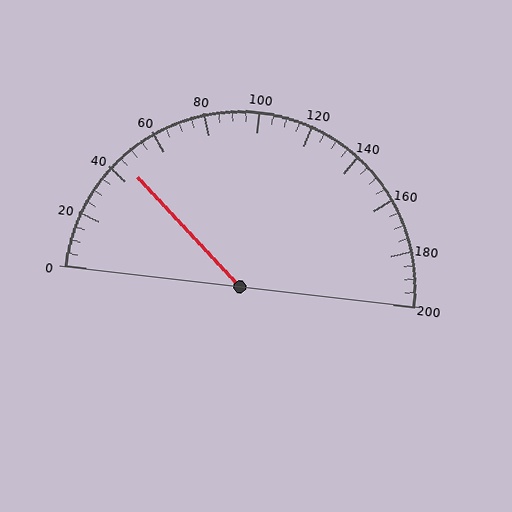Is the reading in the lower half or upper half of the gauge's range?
The reading is in the lower half of the range (0 to 200).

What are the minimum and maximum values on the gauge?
The gauge ranges from 0 to 200.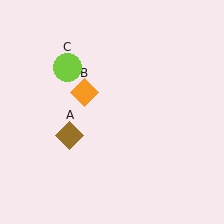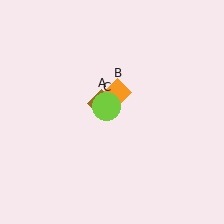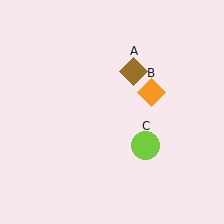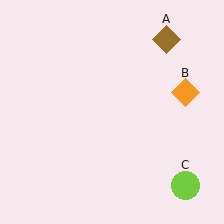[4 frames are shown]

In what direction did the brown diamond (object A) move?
The brown diamond (object A) moved up and to the right.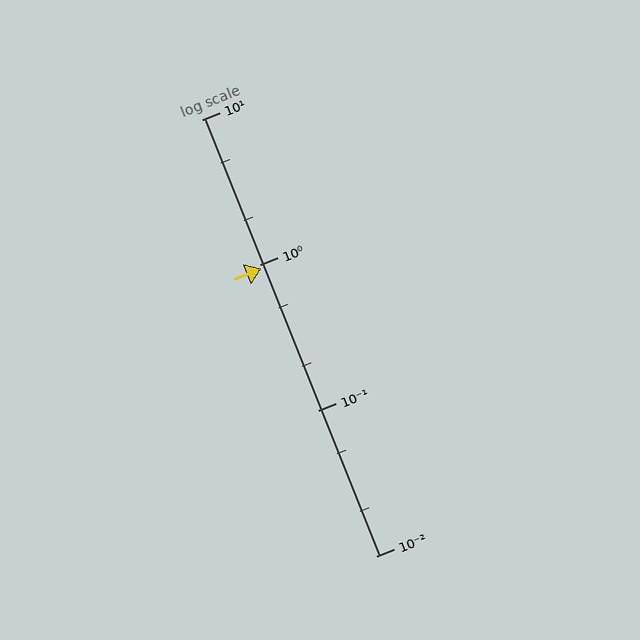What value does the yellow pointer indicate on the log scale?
The pointer indicates approximately 0.94.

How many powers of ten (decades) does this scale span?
The scale spans 3 decades, from 0.01 to 10.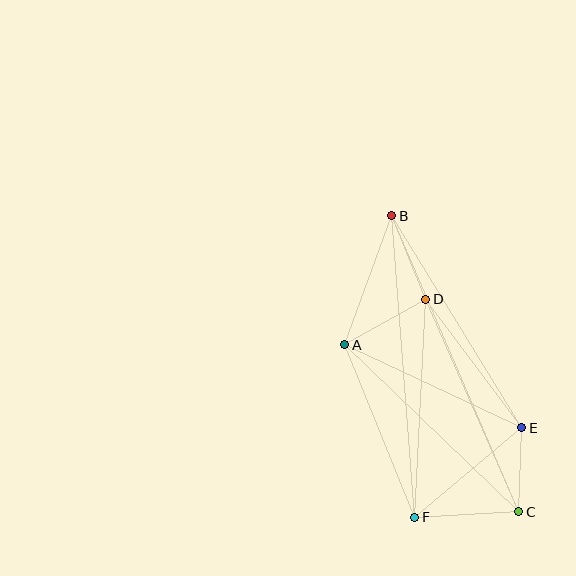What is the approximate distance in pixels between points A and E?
The distance between A and E is approximately 196 pixels.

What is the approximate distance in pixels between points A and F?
The distance between A and F is approximately 186 pixels.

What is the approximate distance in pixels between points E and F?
The distance between E and F is approximately 140 pixels.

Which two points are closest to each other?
Points C and E are closest to each other.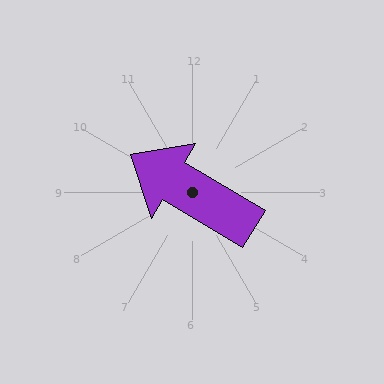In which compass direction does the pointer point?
Northwest.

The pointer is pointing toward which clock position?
Roughly 10 o'clock.